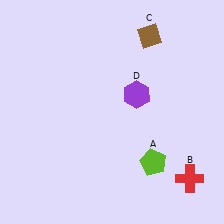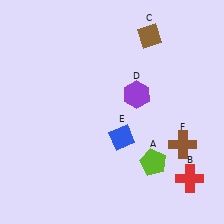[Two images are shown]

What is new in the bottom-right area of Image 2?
A blue diamond (E) was added in the bottom-right area of Image 2.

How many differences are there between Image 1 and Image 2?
There are 2 differences between the two images.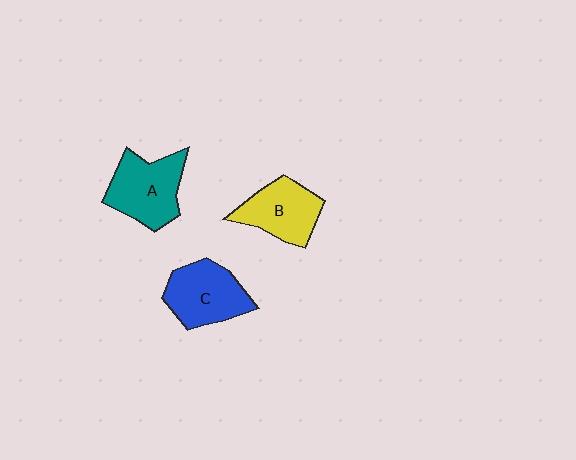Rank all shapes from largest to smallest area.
From largest to smallest: A (teal), C (blue), B (yellow).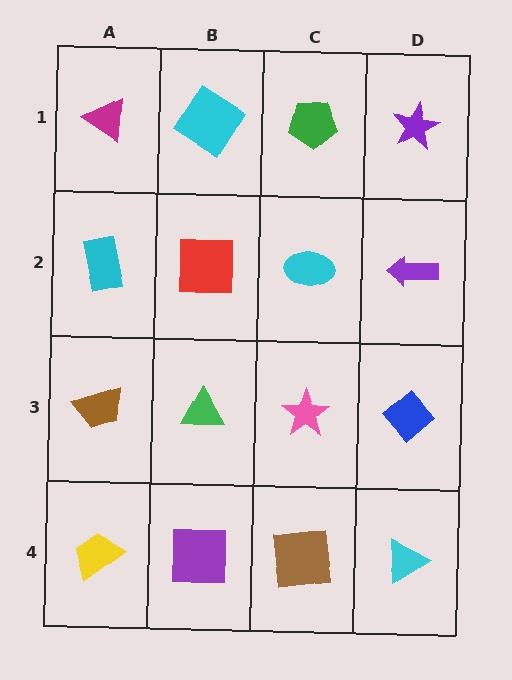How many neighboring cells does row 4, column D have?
2.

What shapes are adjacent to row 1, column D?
A purple arrow (row 2, column D), a green pentagon (row 1, column C).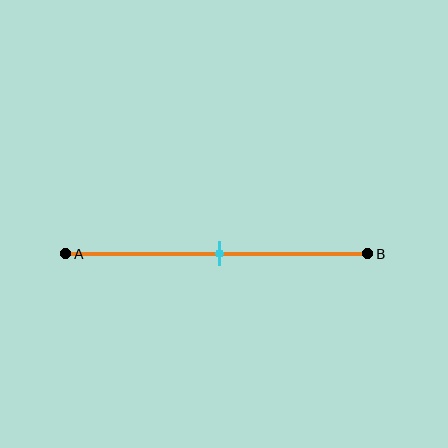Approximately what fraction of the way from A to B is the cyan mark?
The cyan mark is approximately 50% of the way from A to B.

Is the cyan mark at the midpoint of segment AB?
Yes, the mark is approximately at the midpoint.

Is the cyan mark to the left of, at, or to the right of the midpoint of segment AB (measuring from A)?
The cyan mark is approximately at the midpoint of segment AB.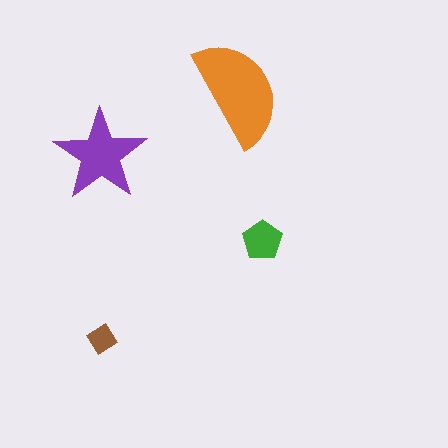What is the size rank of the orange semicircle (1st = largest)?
1st.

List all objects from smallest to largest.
The brown diamond, the green pentagon, the purple star, the orange semicircle.